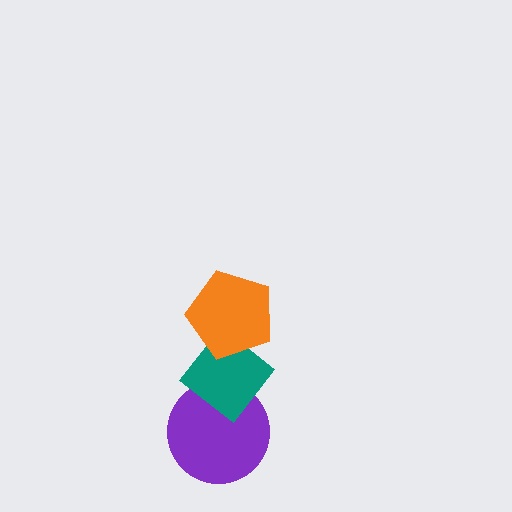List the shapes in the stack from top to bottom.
From top to bottom: the orange pentagon, the teal diamond, the purple circle.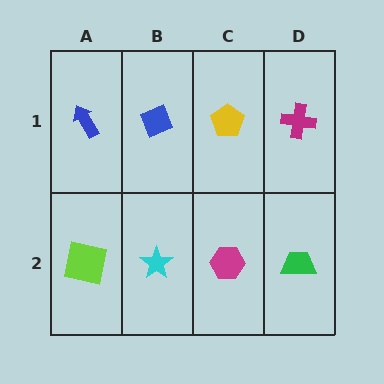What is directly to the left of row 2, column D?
A magenta hexagon.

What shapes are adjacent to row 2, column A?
A blue arrow (row 1, column A), a cyan star (row 2, column B).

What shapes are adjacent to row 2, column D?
A magenta cross (row 1, column D), a magenta hexagon (row 2, column C).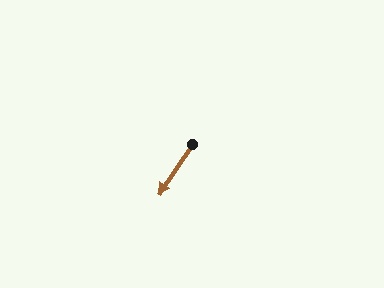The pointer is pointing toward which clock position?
Roughly 7 o'clock.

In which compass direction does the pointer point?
Southwest.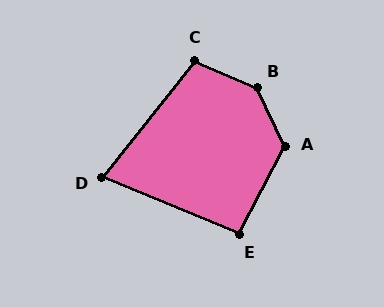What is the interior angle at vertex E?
Approximately 96 degrees (obtuse).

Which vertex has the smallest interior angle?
D, at approximately 74 degrees.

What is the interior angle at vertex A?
Approximately 128 degrees (obtuse).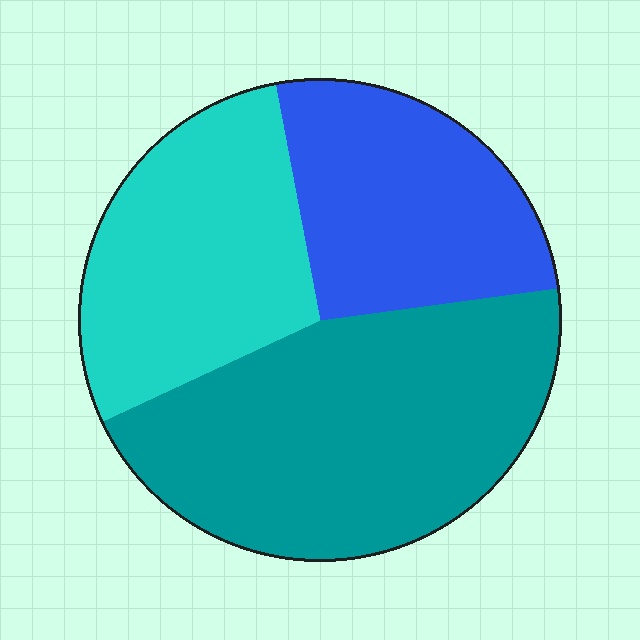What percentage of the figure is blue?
Blue takes up between a sixth and a third of the figure.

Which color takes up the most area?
Teal, at roughly 45%.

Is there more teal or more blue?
Teal.